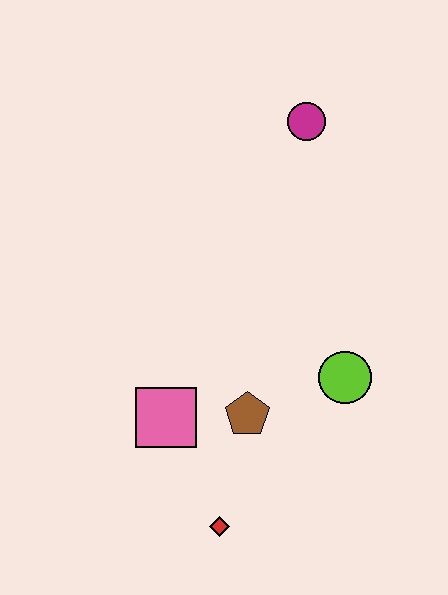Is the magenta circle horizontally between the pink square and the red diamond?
No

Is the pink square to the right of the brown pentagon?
No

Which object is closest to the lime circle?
The brown pentagon is closest to the lime circle.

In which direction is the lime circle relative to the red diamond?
The lime circle is above the red diamond.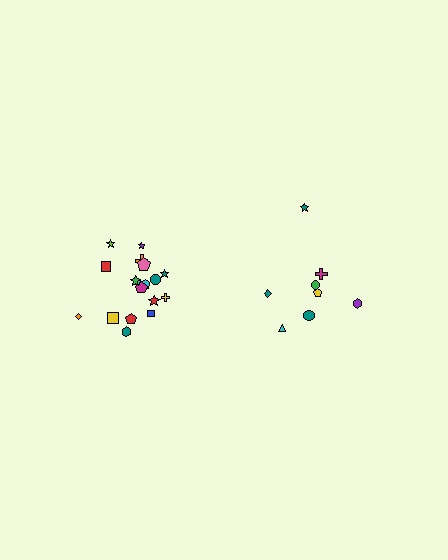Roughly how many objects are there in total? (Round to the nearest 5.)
Roughly 25 objects in total.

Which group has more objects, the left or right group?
The left group.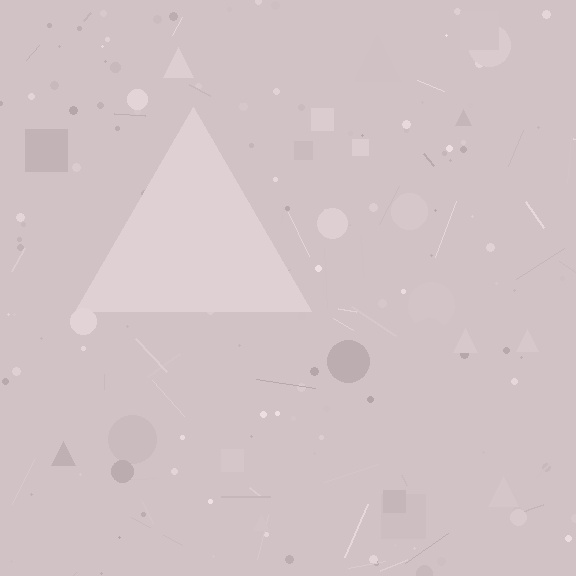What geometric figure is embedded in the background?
A triangle is embedded in the background.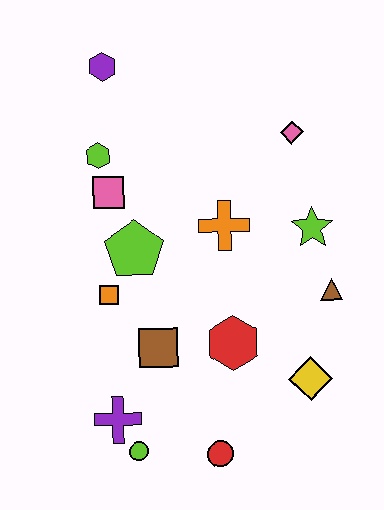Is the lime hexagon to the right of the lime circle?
No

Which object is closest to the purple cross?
The lime circle is closest to the purple cross.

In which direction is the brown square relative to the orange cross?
The brown square is below the orange cross.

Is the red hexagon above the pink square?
No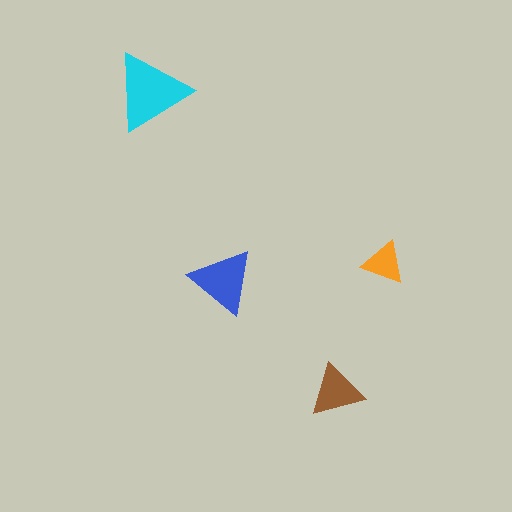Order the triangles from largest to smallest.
the cyan one, the blue one, the brown one, the orange one.